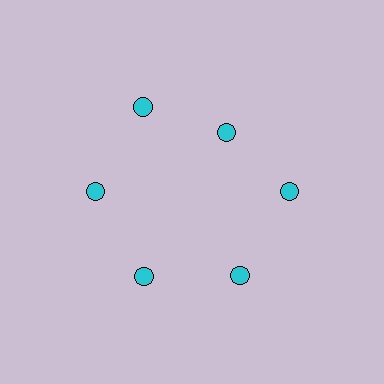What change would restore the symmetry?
The symmetry would be restored by moving it outward, back onto the ring so that all 6 circles sit at equal angles and equal distance from the center.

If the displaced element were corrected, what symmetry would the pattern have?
It would have 6-fold rotational symmetry — the pattern would map onto itself every 60 degrees.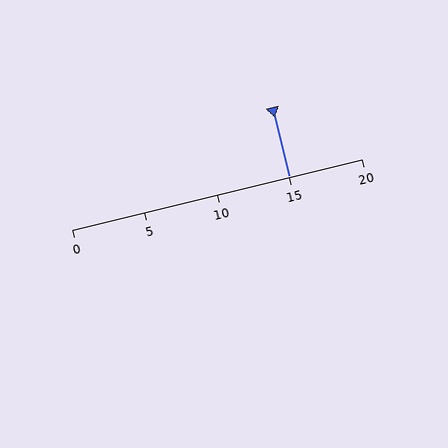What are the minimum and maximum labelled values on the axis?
The axis runs from 0 to 20.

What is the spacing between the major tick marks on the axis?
The major ticks are spaced 5 apart.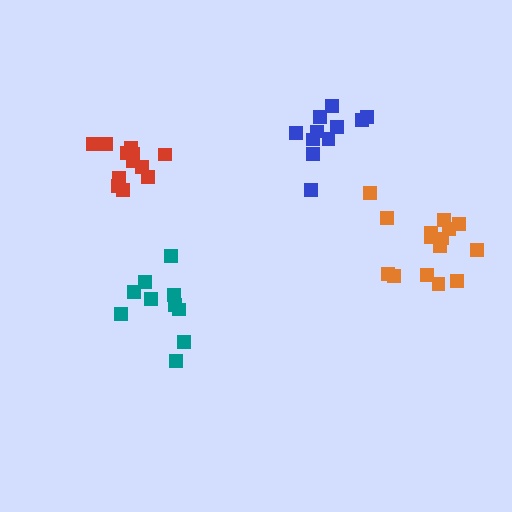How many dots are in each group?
Group 1: 12 dots, Group 2: 11 dots, Group 3: 10 dots, Group 4: 15 dots (48 total).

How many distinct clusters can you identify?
There are 4 distinct clusters.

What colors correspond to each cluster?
The clusters are colored: red, blue, teal, orange.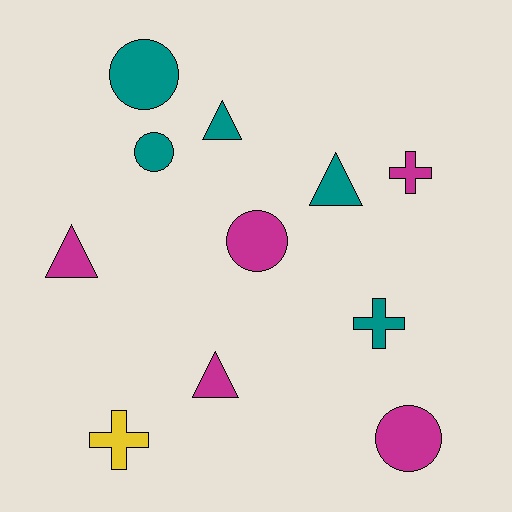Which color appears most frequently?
Magenta, with 5 objects.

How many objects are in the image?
There are 11 objects.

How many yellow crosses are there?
There is 1 yellow cross.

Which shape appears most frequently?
Triangle, with 4 objects.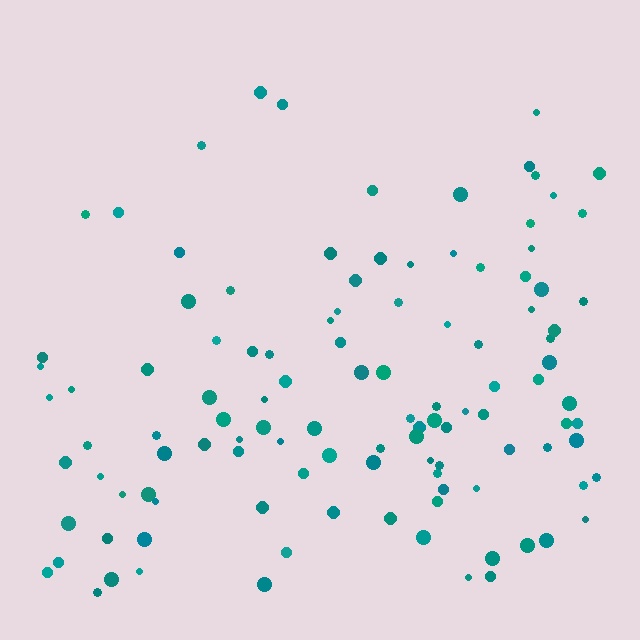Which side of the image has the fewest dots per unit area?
The top.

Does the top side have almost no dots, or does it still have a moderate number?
Still a moderate number, just noticeably fewer than the bottom.